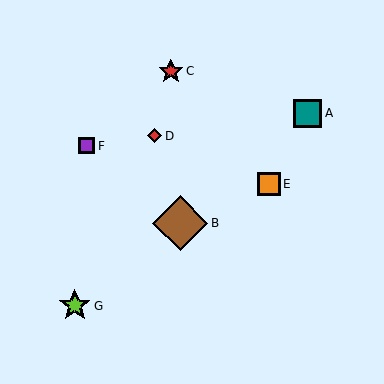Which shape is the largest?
The brown diamond (labeled B) is the largest.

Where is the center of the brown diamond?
The center of the brown diamond is at (180, 223).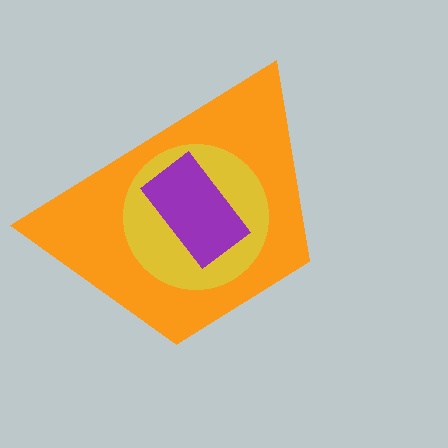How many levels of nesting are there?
3.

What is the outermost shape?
The orange trapezoid.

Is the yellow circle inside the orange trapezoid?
Yes.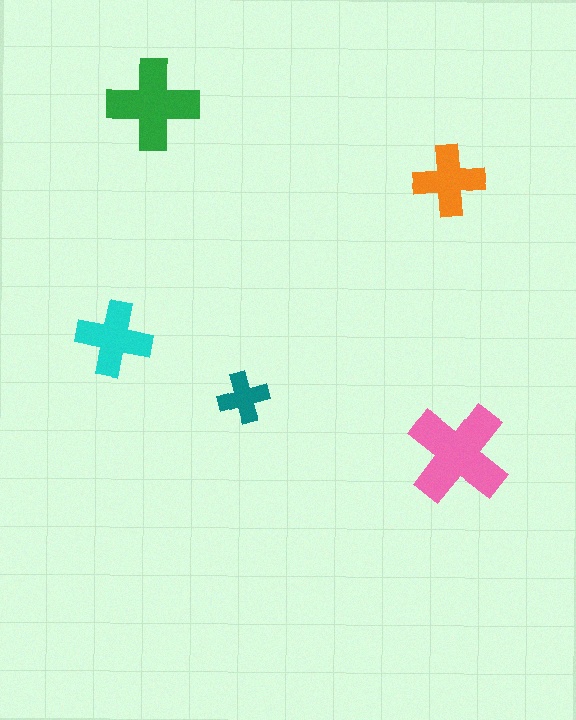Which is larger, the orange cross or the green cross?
The green one.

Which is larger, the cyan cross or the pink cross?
The pink one.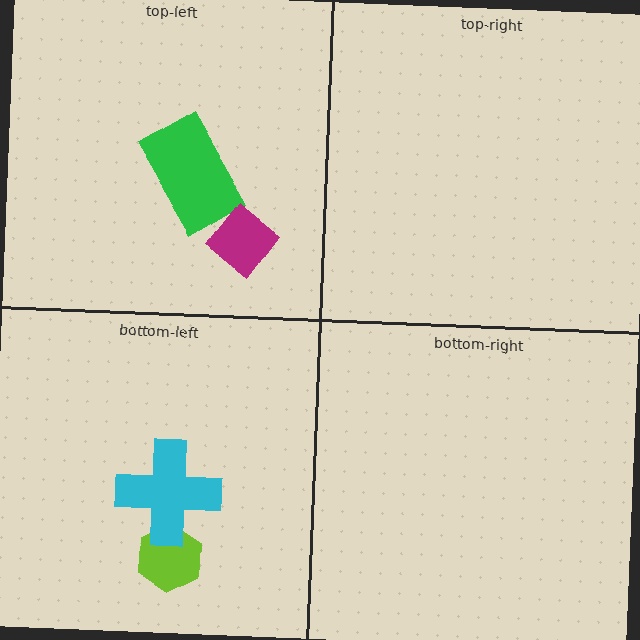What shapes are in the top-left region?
The green rectangle, the magenta diamond.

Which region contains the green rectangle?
The top-left region.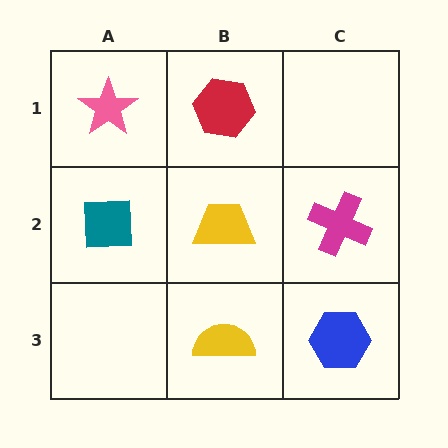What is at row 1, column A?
A pink star.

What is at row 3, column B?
A yellow semicircle.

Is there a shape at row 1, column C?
No, that cell is empty.